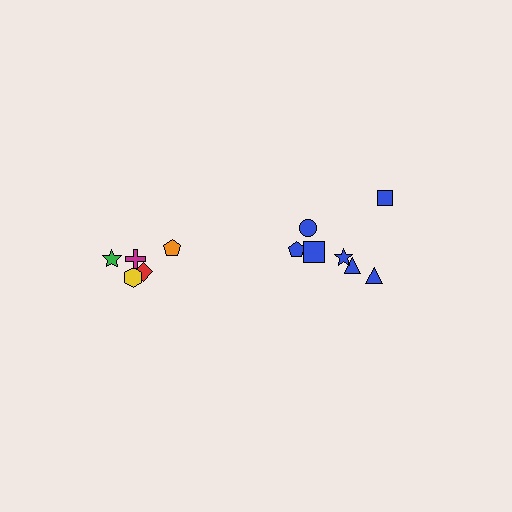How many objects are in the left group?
There are 5 objects.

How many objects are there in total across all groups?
There are 12 objects.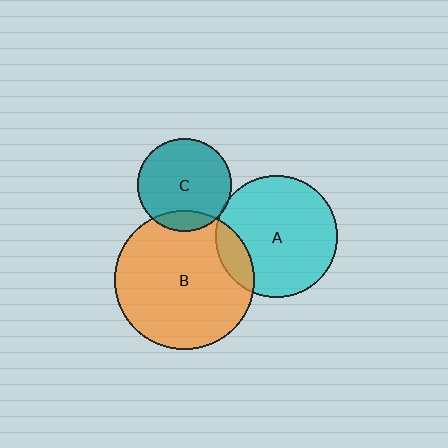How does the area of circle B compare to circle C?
Approximately 2.2 times.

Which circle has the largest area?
Circle B (orange).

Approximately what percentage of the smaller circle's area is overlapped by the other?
Approximately 15%.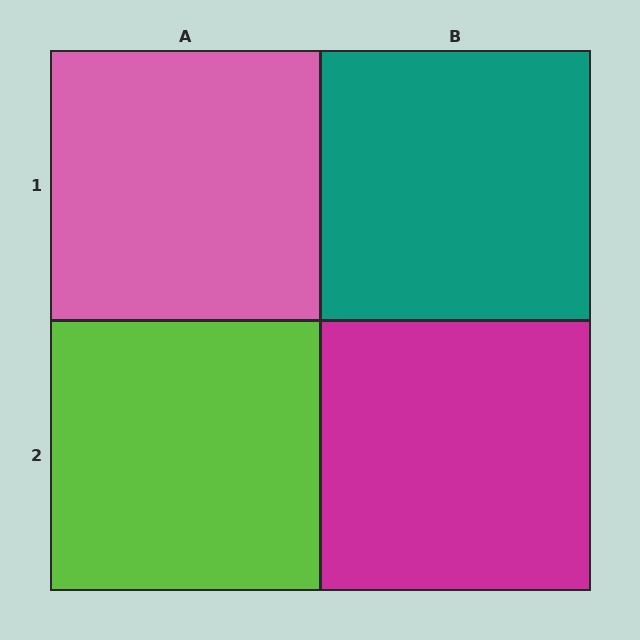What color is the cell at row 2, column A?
Lime.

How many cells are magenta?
1 cell is magenta.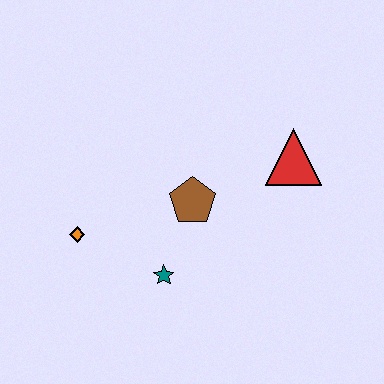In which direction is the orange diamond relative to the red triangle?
The orange diamond is to the left of the red triangle.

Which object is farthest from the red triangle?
The orange diamond is farthest from the red triangle.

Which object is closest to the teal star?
The brown pentagon is closest to the teal star.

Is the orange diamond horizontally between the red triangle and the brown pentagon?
No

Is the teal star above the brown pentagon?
No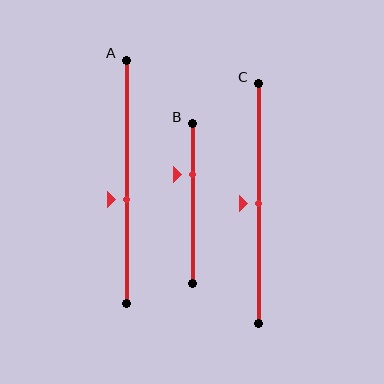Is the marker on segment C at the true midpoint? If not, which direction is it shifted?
Yes, the marker on segment C is at the true midpoint.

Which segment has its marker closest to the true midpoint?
Segment C has its marker closest to the true midpoint.